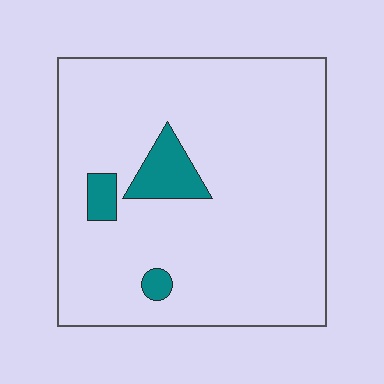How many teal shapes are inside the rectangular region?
3.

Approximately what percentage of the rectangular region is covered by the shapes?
Approximately 10%.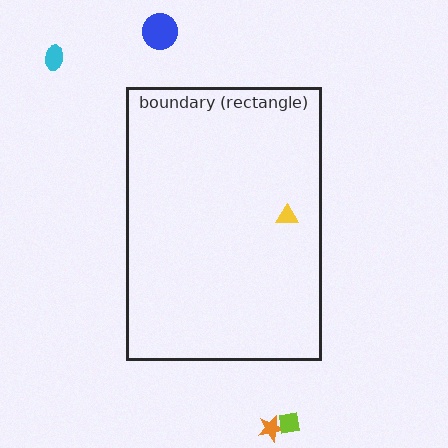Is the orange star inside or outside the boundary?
Outside.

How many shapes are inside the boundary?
1 inside, 4 outside.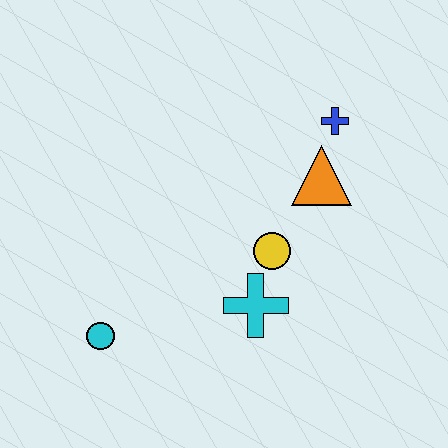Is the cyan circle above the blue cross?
No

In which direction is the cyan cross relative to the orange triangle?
The cyan cross is below the orange triangle.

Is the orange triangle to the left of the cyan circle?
No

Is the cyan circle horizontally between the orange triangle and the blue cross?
No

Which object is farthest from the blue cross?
The cyan circle is farthest from the blue cross.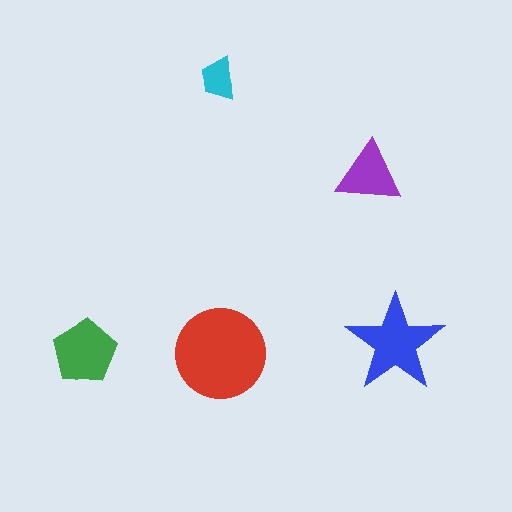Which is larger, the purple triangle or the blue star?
The blue star.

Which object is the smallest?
The cyan trapezoid.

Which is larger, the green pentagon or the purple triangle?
The green pentagon.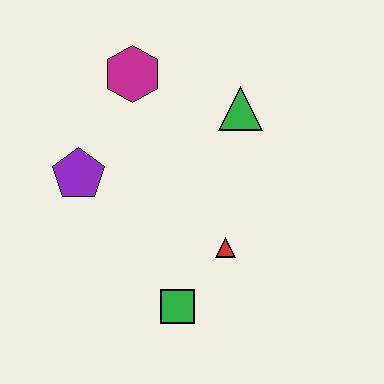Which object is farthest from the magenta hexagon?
The green square is farthest from the magenta hexagon.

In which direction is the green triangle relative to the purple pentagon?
The green triangle is to the right of the purple pentagon.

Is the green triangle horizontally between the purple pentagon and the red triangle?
No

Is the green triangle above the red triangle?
Yes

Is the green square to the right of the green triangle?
No